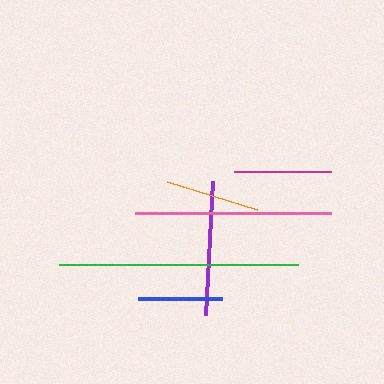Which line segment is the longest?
The green line is the longest at approximately 239 pixels.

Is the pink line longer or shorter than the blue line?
The pink line is longer than the blue line.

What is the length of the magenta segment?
The magenta segment is approximately 97 pixels long.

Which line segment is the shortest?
The blue line is the shortest at approximately 85 pixels.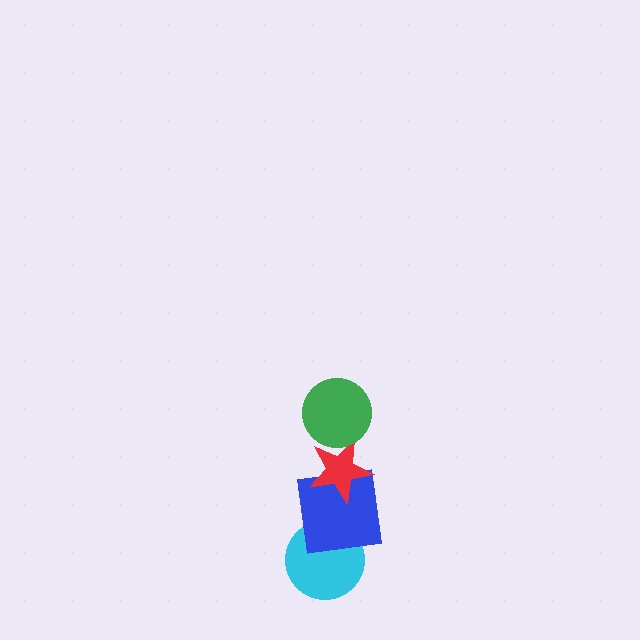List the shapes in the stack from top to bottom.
From top to bottom: the green circle, the red star, the blue square, the cyan circle.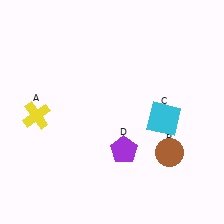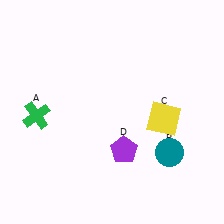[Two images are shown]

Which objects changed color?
A changed from yellow to green. B changed from brown to teal. C changed from cyan to yellow.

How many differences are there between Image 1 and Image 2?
There are 3 differences between the two images.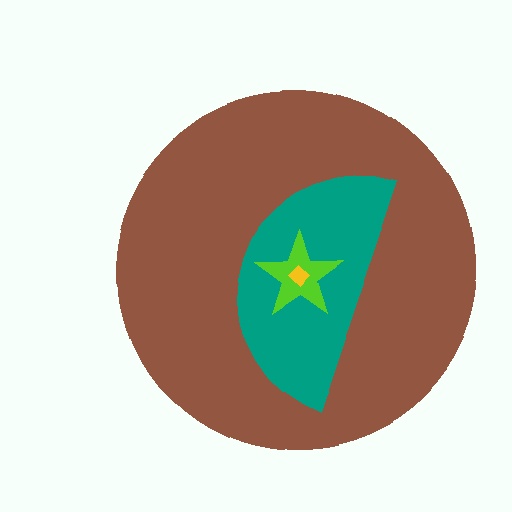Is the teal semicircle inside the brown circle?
Yes.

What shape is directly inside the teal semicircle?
The lime star.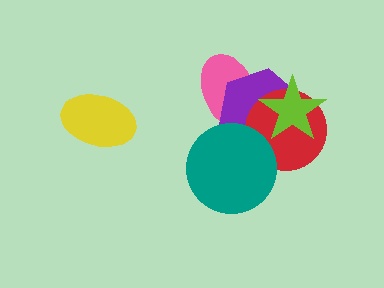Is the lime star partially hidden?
No, no other shape covers it.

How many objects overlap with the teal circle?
2 objects overlap with the teal circle.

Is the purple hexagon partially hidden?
Yes, it is partially covered by another shape.